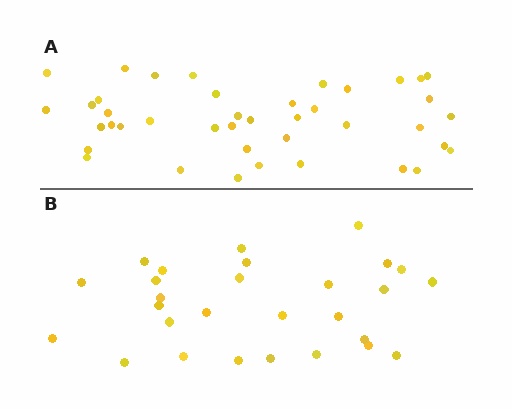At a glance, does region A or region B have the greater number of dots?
Region A (the top region) has more dots.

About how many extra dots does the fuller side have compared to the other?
Region A has approximately 15 more dots than region B.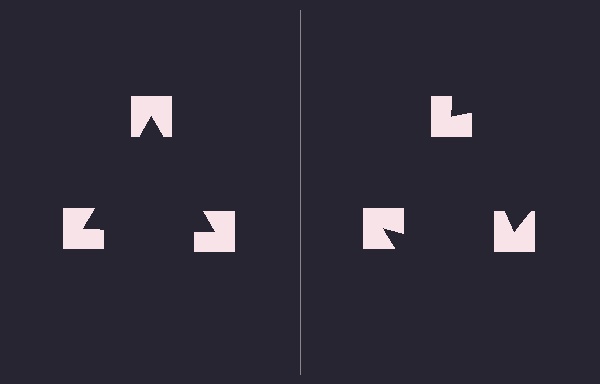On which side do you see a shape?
An illusory triangle appears on the left side. On the right side the wedge cuts are rotated, so no coherent shape forms.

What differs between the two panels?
The notched squares are positioned identically on both sides; only the wedge orientations differ. On the left they align to a triangle; on the right they are misaligned.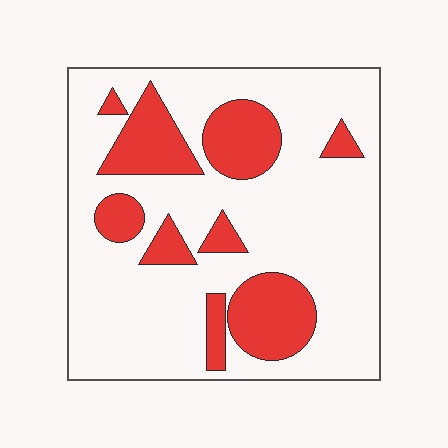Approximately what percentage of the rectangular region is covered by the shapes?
Approximately 25%.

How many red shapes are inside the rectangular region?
9.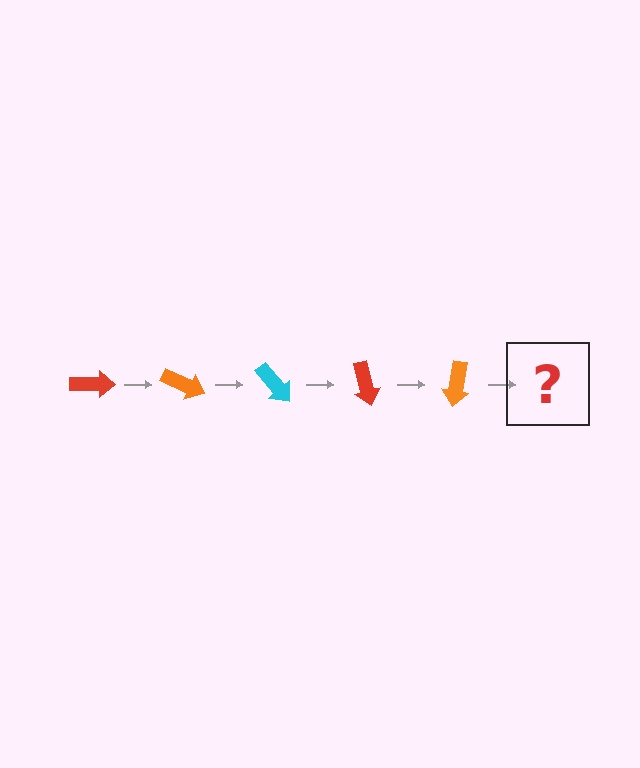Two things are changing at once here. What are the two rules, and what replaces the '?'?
The two rules are that it rotates 25 degrees each step and the color cycles through red, orange, and cyan. The '?' should be a cyan arrow, rotated 125 degrees from the start.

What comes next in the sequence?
The next element should be a cyan arrow, rotated 125 degrees from the start.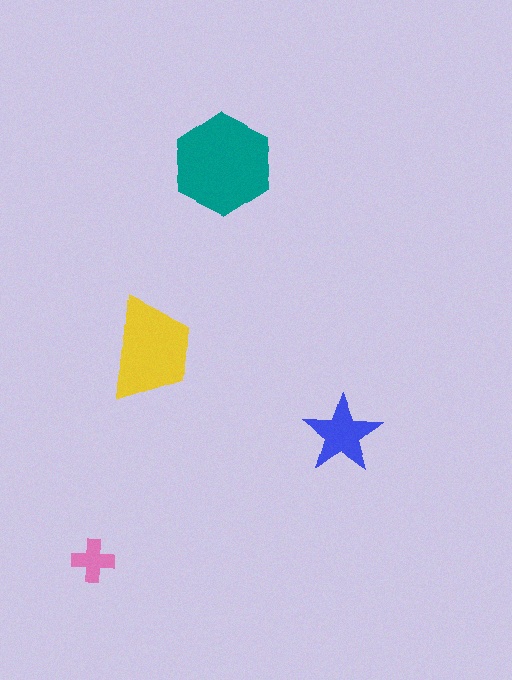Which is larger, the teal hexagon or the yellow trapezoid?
The teal hexagon.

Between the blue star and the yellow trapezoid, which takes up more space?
The yellow trapezoid.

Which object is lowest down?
The pink cross is bottommost.